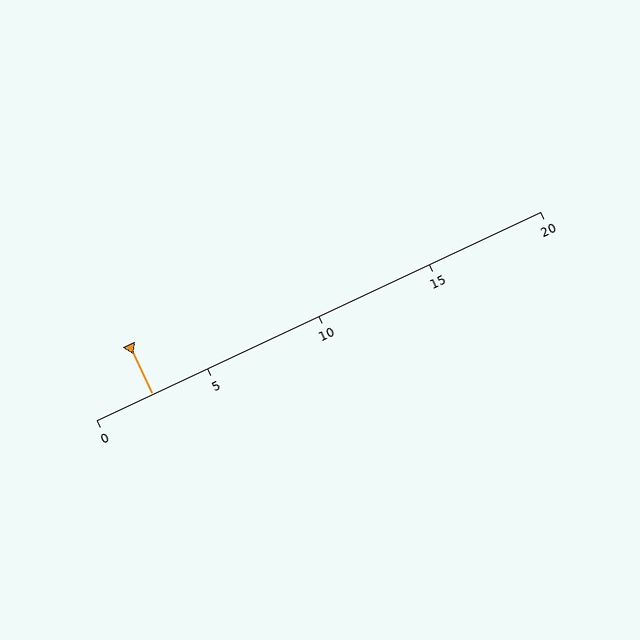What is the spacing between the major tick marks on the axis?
The major ticks are spaced 5 apart.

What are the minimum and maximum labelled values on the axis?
The axis runs from 0 to 20.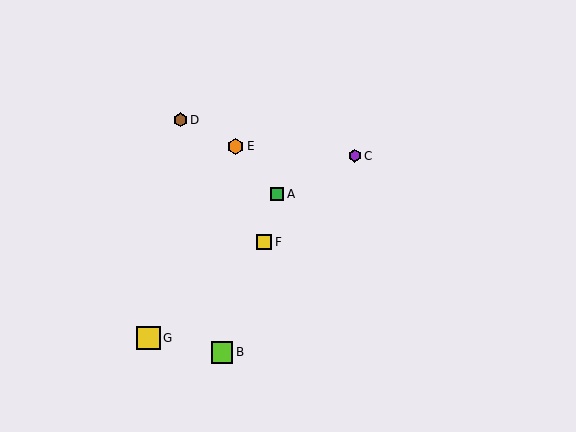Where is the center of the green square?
The center of the green square is at (277, 194).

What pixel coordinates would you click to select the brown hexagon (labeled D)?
Click at (181, 120) to select the brown hexagon D.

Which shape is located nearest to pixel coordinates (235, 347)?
The lime square (labeled B) at (222, 352) is nearest to that location.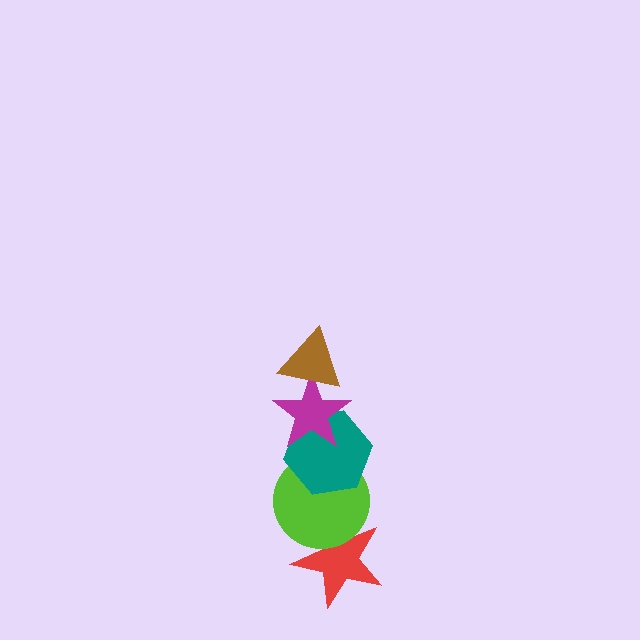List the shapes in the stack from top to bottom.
From top to bottom: the brown triangle, the magenta star, the teal hexagon, the lime circle, the red star.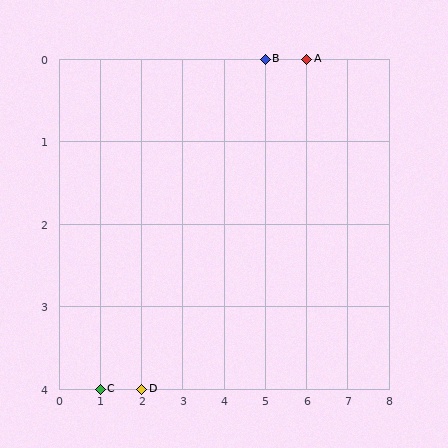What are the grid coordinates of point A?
Point A is at grid coordinates (6, 0).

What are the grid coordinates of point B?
Point B is at grid coordinates (5, 0).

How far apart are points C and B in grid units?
Points C and B are 4 columns and 4 rows apart (about 5.7 grid units diagonally).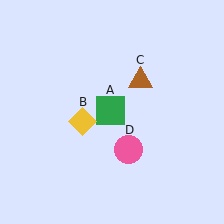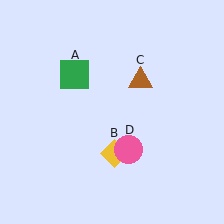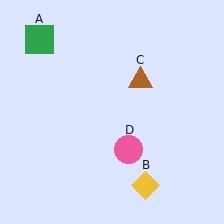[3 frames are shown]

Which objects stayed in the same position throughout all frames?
Brown triangle (object C) and pink circle (object D) remained stationary.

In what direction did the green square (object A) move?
The green square (object A) moved up and to the left.